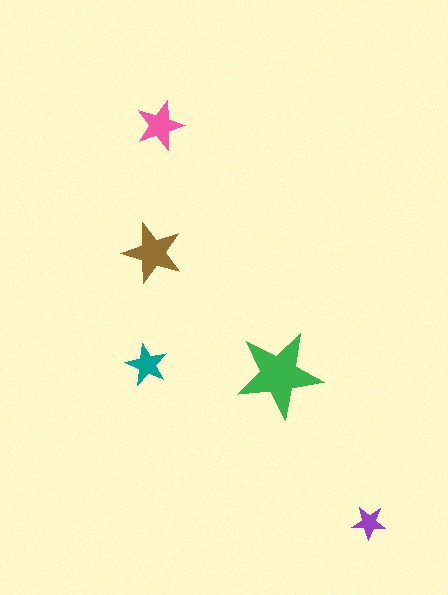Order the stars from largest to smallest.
the green one, the brown one, the pink one, the teal one, the purple one.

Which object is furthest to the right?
The purple star is rightmost.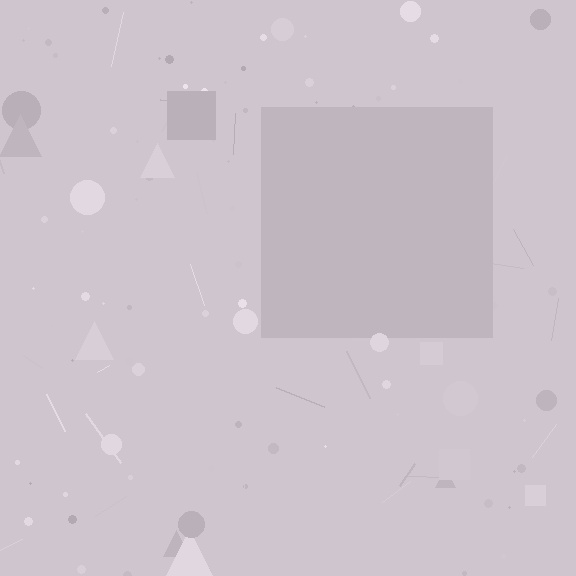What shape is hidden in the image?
A square is hidden in the image.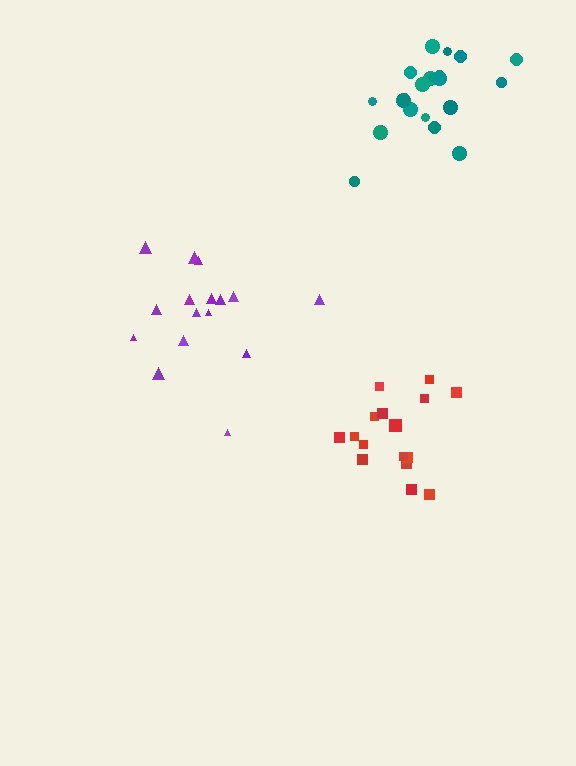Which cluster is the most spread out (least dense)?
Purple.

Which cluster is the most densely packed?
Teal.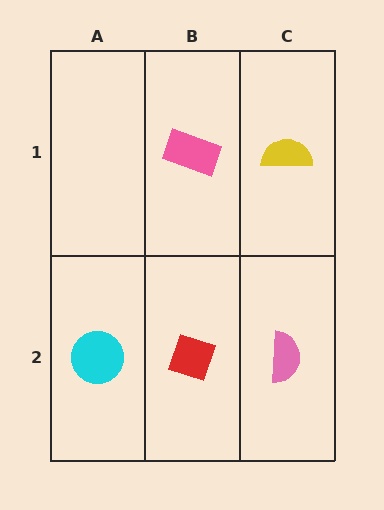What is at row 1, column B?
A pink rectangle.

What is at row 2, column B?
A red diamond.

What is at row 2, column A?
A cyan circle.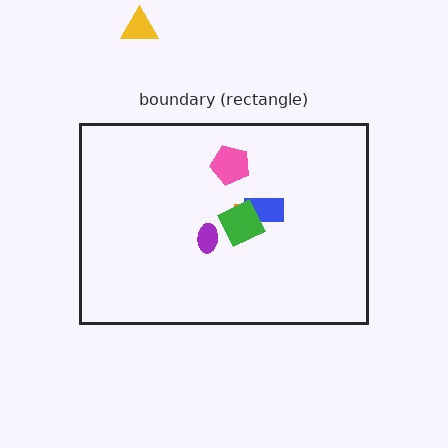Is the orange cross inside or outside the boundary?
Inside.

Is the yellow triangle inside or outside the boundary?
Outside.